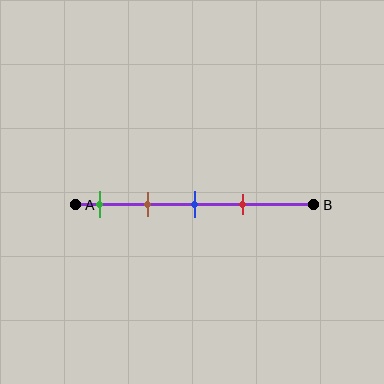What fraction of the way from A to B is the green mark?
The green mark is approximately 10% (0.1) of the way from A to B.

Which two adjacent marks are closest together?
The blue and red marks are the closest adjacent pair.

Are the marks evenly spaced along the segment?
Yes, the marks are approximately evenly spaced.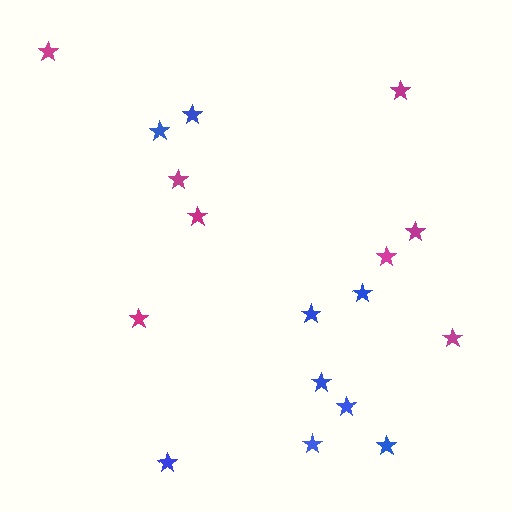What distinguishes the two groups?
There are 2 groups: one group of blue stars (9) and one group of magenta stars (8).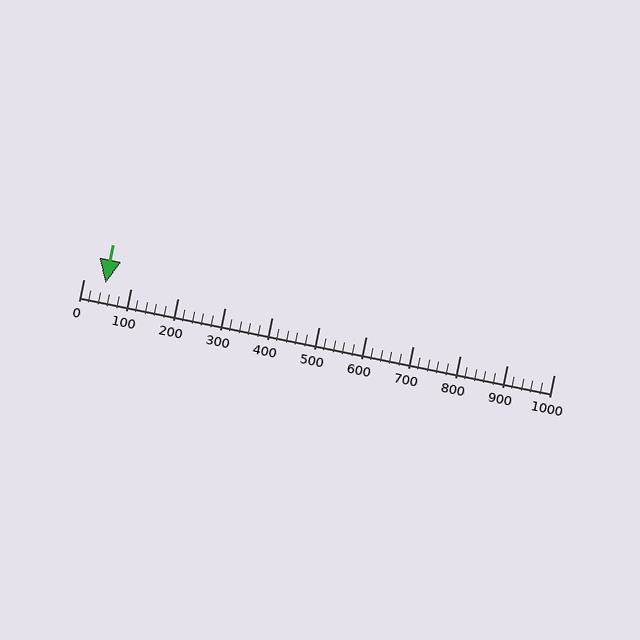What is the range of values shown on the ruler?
The ruler shows values from 0 to 1000.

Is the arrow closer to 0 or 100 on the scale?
The arrow is closer to 0.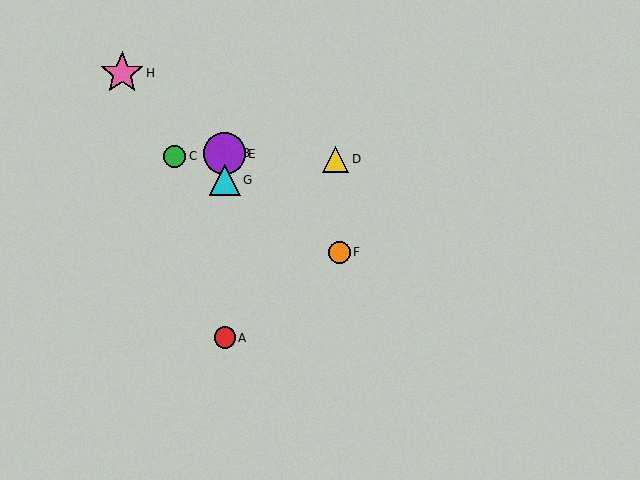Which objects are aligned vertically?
Objects A, B, E, G are aligned vertically.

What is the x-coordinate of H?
Object H is at x≈122.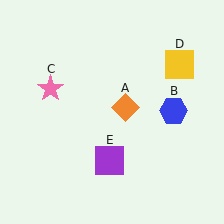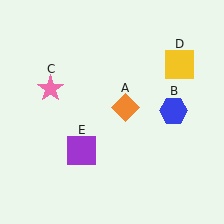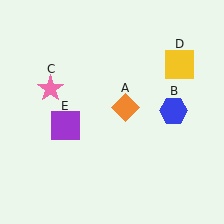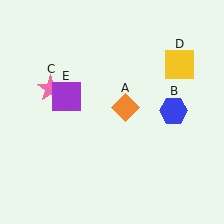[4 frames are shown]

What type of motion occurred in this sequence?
The purple square (object E) rotated clockwise around the center of the scene.